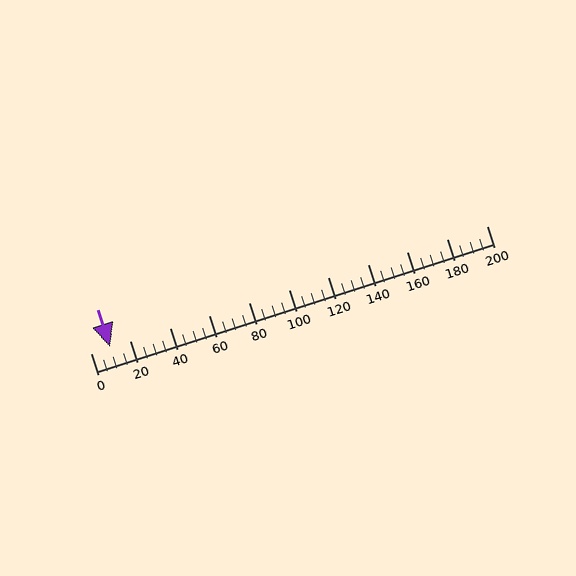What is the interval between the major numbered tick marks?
The major tick marks are spaced 20 units apart.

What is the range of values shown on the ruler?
The ruler shows values from 0 to 200.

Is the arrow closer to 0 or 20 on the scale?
The arrow is closer to 20.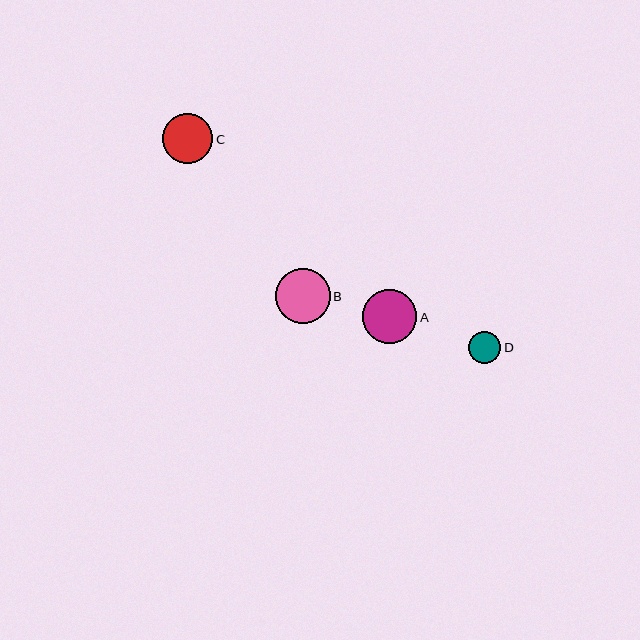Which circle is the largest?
Circle B is the largest with a size of approximately 55 pixels.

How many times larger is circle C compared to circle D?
Circle C is approximately 1.5 times the size of circle D.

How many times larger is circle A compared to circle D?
Circle A is approximately 1.7 times the size of circle D.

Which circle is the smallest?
Circle D is the smallest with a size of approximately 33 pixels.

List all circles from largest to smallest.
From largest to smallest: B, A, C, D.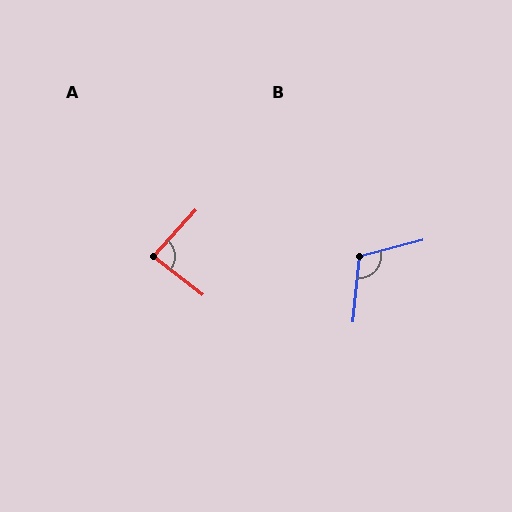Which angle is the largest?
B, at approximately 110 degrees.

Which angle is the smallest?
A, at approximately 85 degrees.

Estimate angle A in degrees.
Approximately 85 degrees.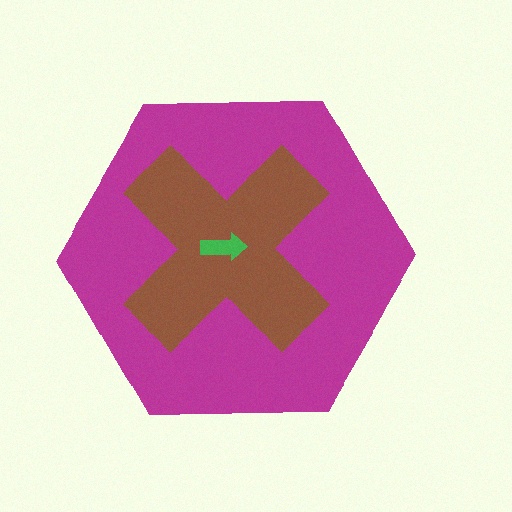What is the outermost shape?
The magenta hexagon.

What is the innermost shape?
The green arrow.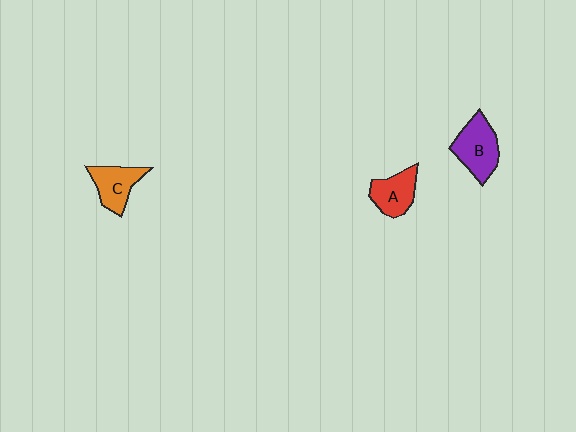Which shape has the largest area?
Shape B (purple).